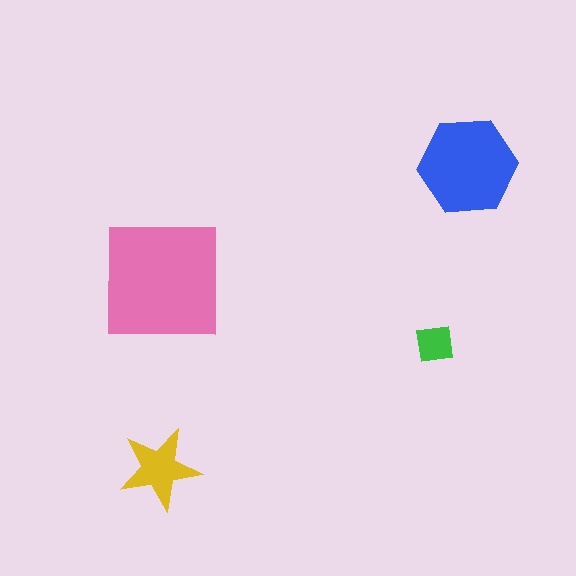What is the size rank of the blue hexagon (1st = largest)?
2nd.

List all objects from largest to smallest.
The pink square, the blue hexagon, the yellow star, the green square.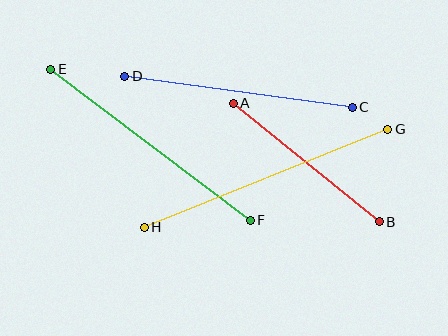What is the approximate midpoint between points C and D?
The midpoint is at approximately (238, 92) pixels.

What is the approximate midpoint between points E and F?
The midpoint is at approximately (151, 145) pixels.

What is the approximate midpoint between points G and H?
The midpoint is at approximately (266, 178) pixels.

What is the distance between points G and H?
The distance is approximately 263 pixels.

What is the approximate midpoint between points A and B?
The midpoint is at approximately (306, 162) pixels.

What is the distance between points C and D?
The distance is approximately 230 pixels.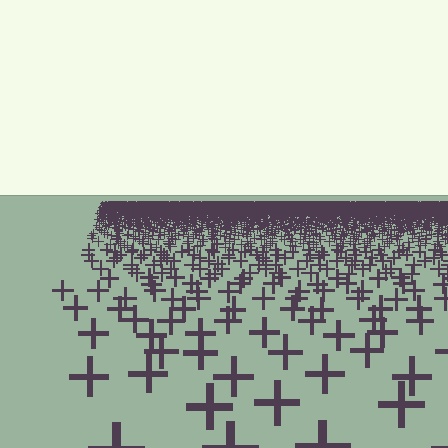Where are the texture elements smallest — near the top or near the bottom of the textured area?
Near the top.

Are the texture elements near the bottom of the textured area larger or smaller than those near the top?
Larger. Near the bottom, elements are closer to the viewer and appear at a bigger on-screen size.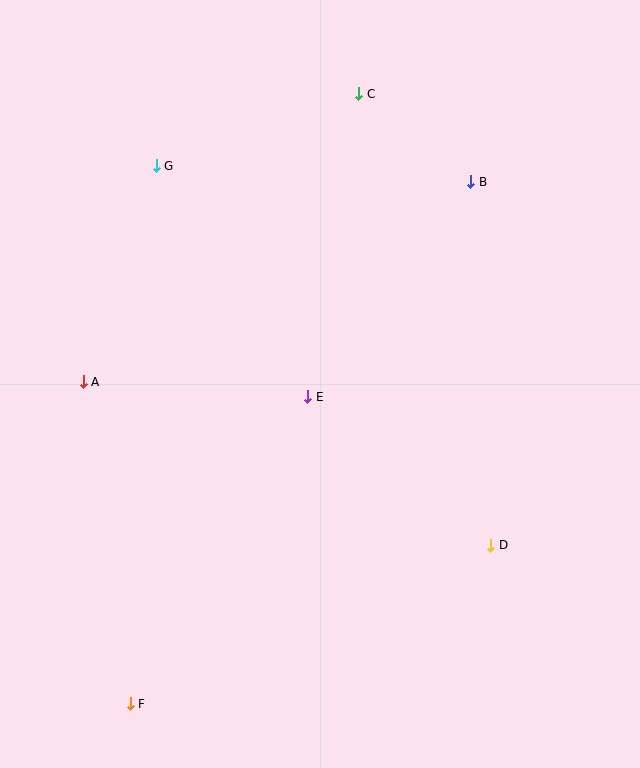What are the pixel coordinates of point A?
Point A is at (83, 382).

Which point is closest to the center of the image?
Point E at (307, 397) is closest to the center.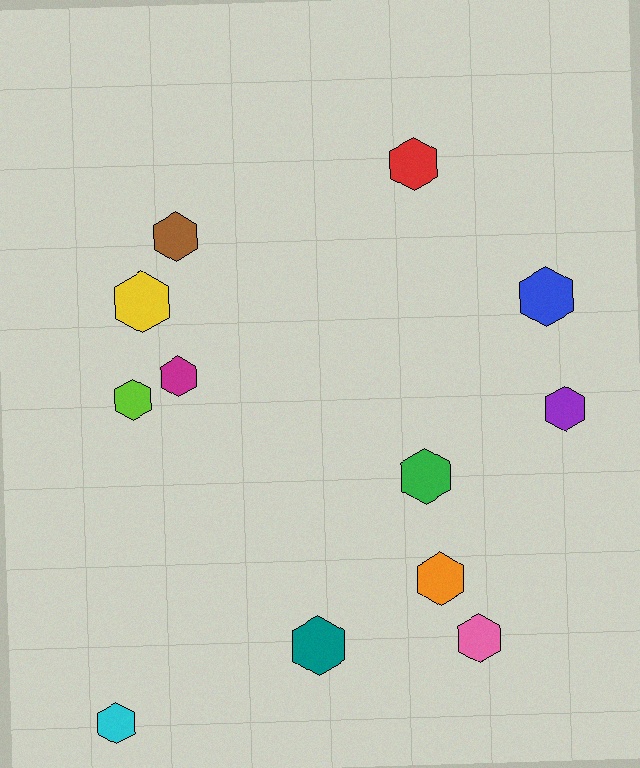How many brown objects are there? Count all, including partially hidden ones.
There is 1 brown object.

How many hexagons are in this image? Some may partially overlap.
There are 12 hexagons.